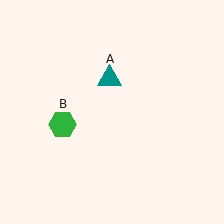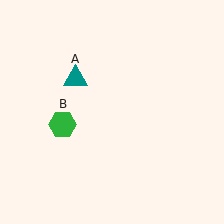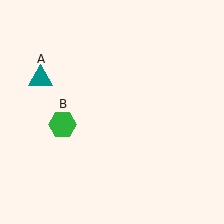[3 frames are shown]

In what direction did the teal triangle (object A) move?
The teal triangle (object A) moved left.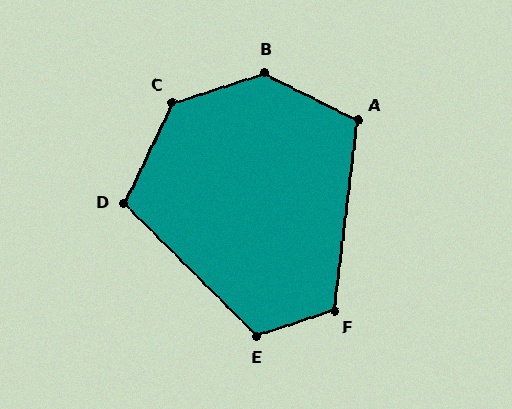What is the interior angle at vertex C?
Approximately 133 degrees (obtuse).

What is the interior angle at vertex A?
Approximately 110 degrees (obtuse).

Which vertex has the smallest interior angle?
D, at approximately 110 degrees.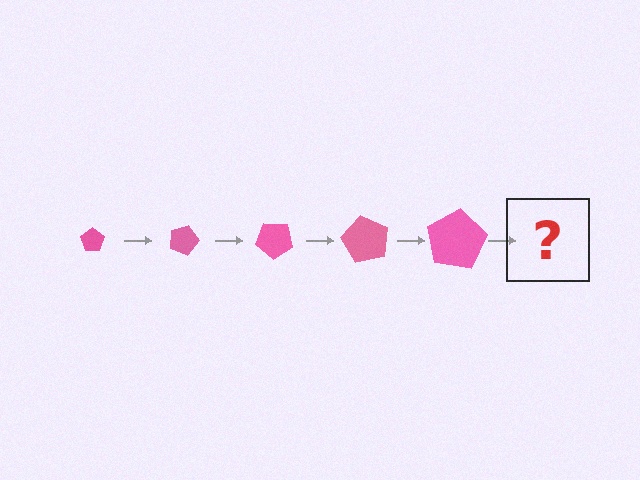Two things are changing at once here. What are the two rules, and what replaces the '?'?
The two rules are that the pentagon grows larger each step and it rotates 20 degrees each step. The '?' should be a pentagon, larger than the previous one and rotated 100 degrees from the start.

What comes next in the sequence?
The next element should be a pentagon, larger than the previous one and rotated 100 degrees from the start.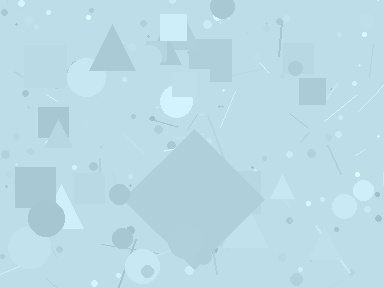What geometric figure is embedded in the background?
A diamond is embedded in the background.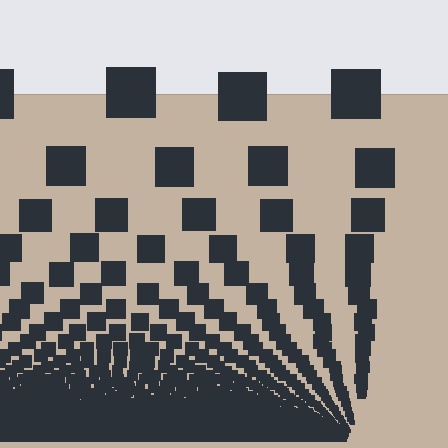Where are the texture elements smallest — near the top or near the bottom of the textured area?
Near the bottom.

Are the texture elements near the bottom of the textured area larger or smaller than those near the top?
Smaller. The gradient is inverted — elements near the bottom are smaller and denser.